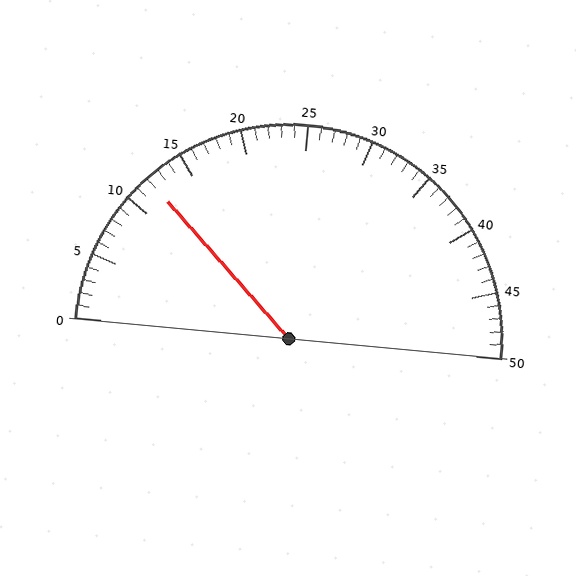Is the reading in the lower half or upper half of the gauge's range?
The reading is in the lower half of the range (0 to 50).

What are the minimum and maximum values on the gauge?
The gauge ranges from 0 to 50.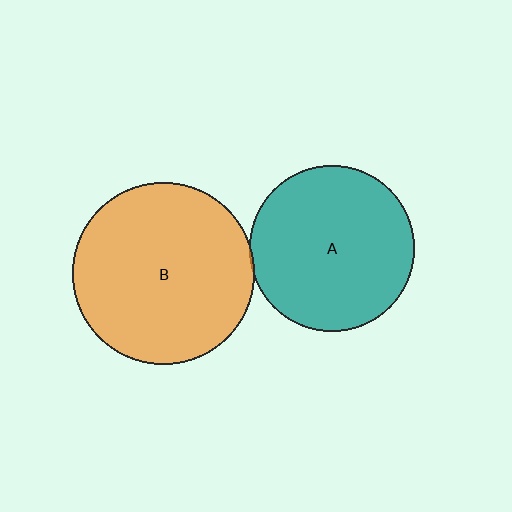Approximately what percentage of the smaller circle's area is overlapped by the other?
Approximately 5%.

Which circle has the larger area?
Circle B (orange).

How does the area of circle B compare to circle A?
Approximately 1.2 times.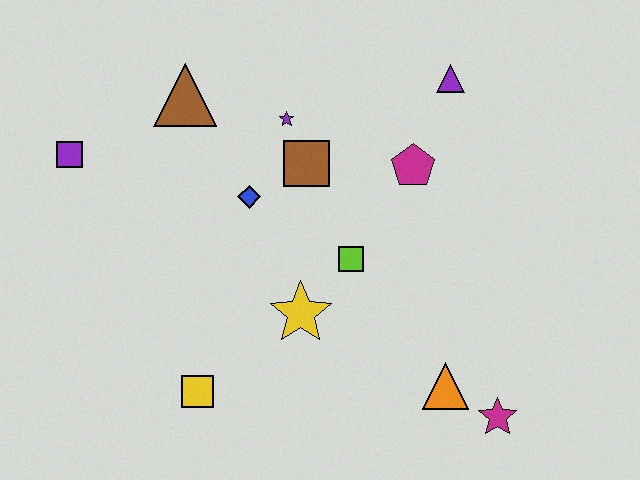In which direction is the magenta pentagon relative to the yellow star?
The magenta pentagon is above the yellow star.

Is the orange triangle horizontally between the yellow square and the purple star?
No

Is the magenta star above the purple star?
No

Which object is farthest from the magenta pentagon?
The purple square is farthest from the magenta pentagon.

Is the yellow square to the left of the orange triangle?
Yes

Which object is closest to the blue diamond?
The brown square is closest to the blue diamond.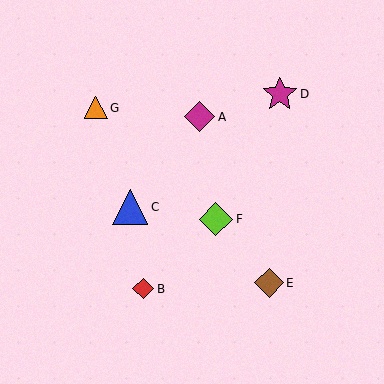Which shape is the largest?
The blue triangle (labeled C) is the largest.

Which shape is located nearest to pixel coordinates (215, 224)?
The lime diamond (labeled F) at (216, 219) is nearest to that location.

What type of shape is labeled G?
Shape G is an orange triangle.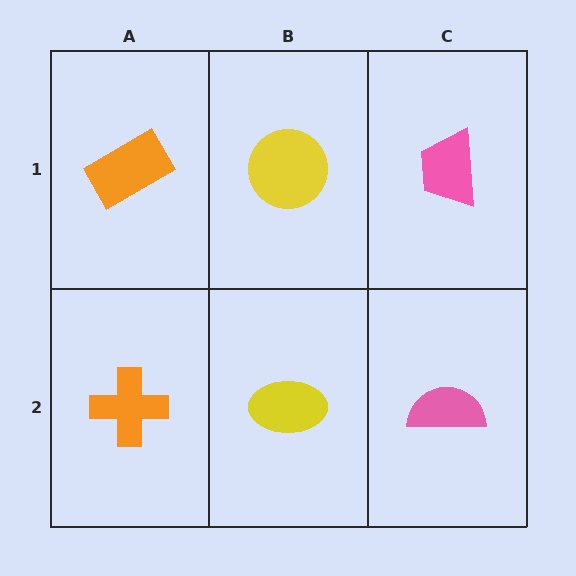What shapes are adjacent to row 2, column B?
A yellow circle (row 1, column B), an orange cross (row 2, column A), a pink semicircle (row 2, column C).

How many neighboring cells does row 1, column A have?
2.